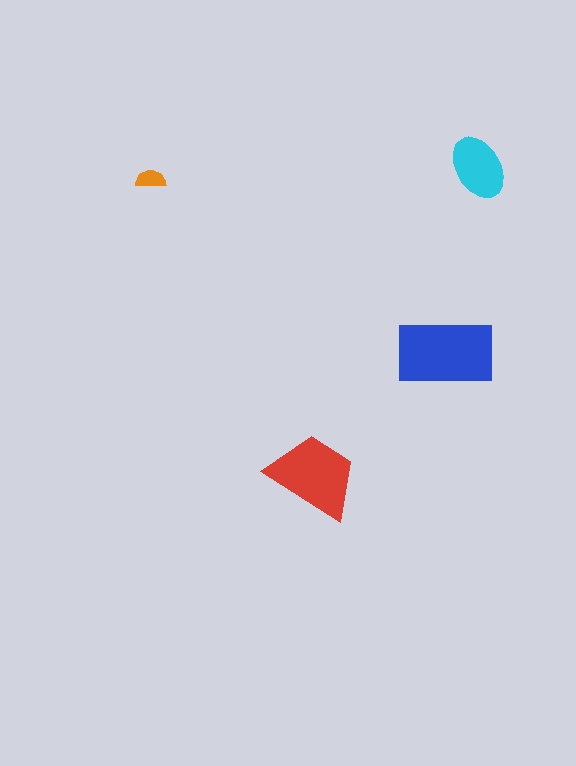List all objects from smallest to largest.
The orange semicircle, the cyan ellipse, the red trapezoid, the blue rectangle.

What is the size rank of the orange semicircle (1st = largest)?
4th.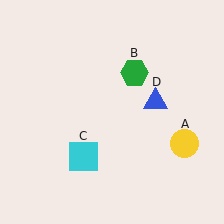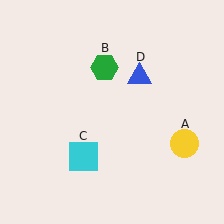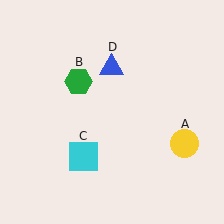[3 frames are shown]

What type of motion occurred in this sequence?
The green hexagon (object B), blue triangle (object D) rotated counterclockwise around the center of the scene.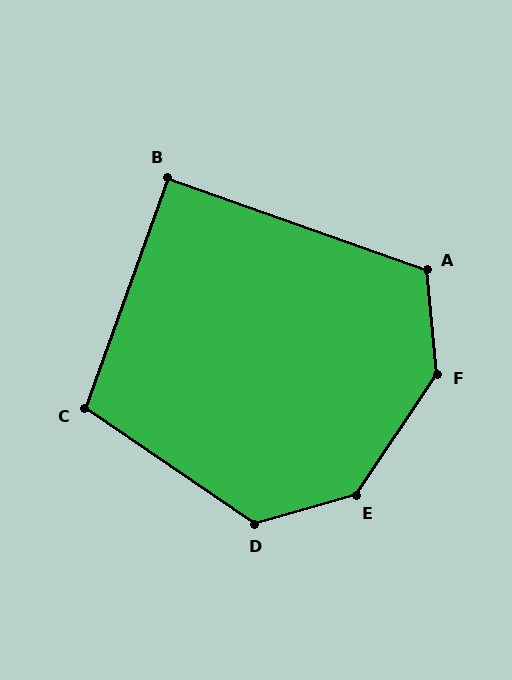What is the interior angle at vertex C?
Approximately 104 degrees (obtuse).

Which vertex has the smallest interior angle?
B, at approximately 90 degrees.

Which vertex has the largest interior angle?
F, at approximately 140 degrees.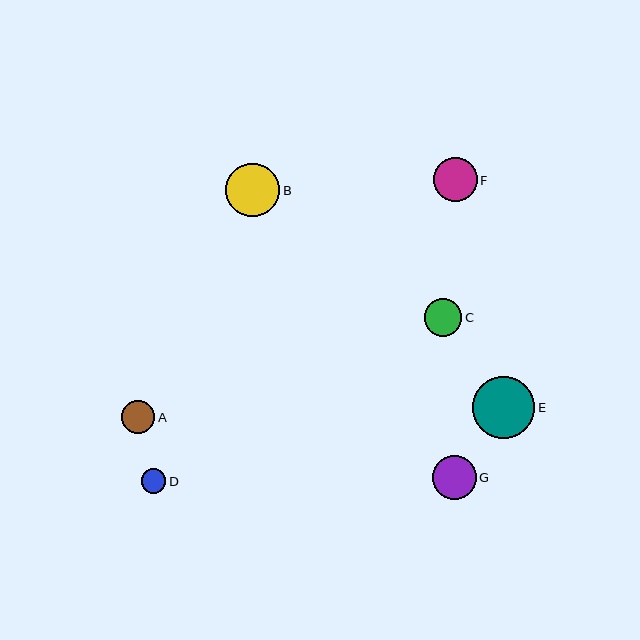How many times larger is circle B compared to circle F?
Circle B is approximately 1.2 times the size of circle F.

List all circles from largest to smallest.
From largest to smallest: E, B, G, F, C, A, D.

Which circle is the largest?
Circle E is the largest with a size of approximately 63 pixels.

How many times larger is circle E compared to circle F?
Circle E is approximately 1.5 times the size of circle F.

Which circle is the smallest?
Circle D is the smallest with a size of approximately 24 pixels.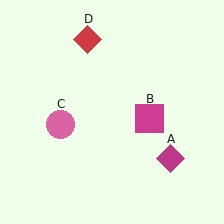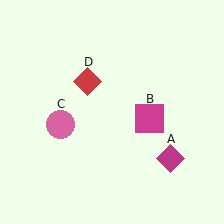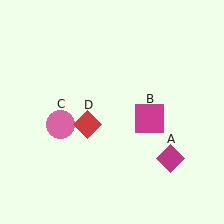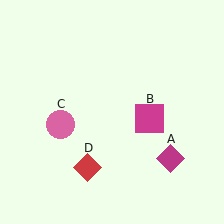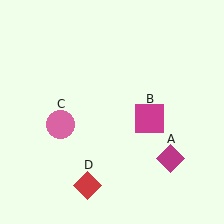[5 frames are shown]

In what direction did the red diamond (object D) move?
The red diamond (object D) moved down.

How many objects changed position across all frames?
1 object changed position: red diamond (object D).